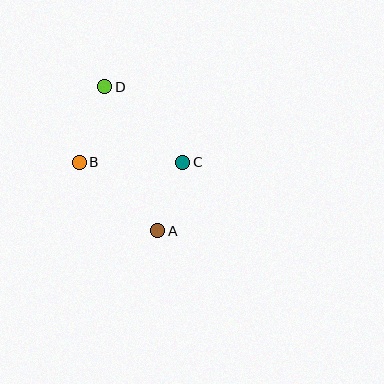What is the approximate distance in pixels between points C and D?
The distance between C and D is approximately 109 pixels.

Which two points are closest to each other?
Points A and C are closest to each other.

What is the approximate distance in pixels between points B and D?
The distance between B and D is approximately 80 pixels.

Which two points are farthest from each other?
Points A and D are farthest from each other.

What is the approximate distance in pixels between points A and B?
The distance between A and B is approximately 104 pixels.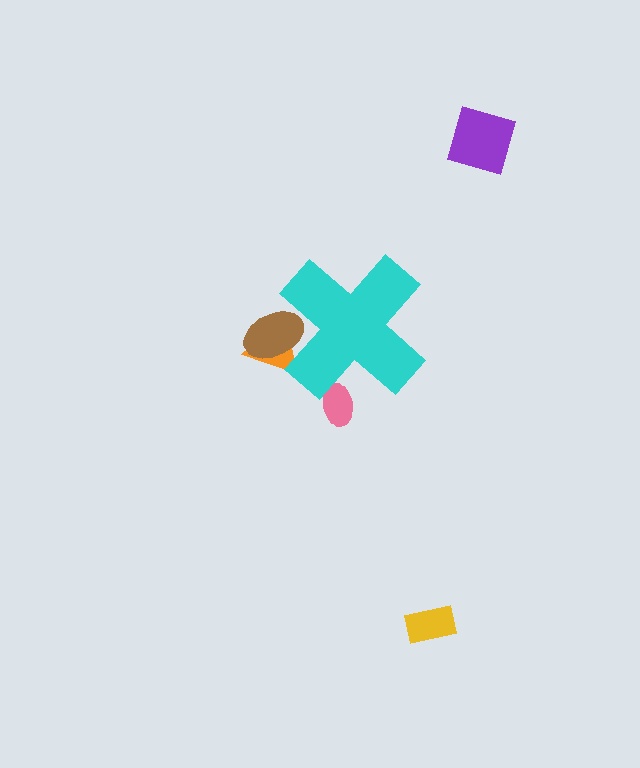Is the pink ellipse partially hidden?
Yes, the pink ellipse is partially hidden behind the cyan cross.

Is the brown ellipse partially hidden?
Yes, the brown ellipse is partially hidden behind the cyan cross.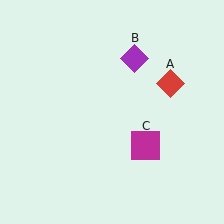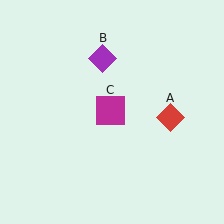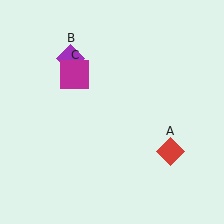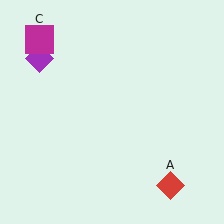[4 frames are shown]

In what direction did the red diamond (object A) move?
The red diamond (object A) moved down.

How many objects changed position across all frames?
3 objects changed position: red diamond (object A), purple diamond (object B), magenta square (object C).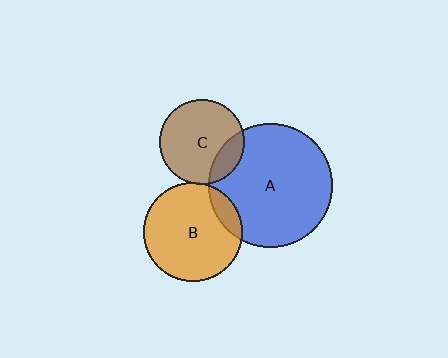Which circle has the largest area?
Circle A (blue).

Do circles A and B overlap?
Yes.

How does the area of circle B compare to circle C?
Approximately 1.3 times.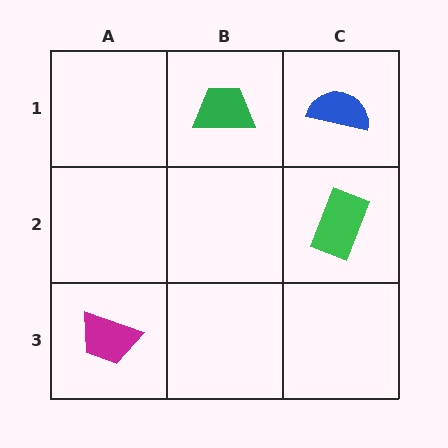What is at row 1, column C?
A blue semicircle.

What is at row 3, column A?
A magenta trapezoid.